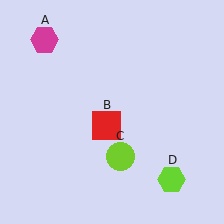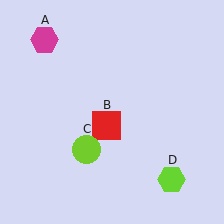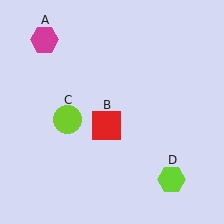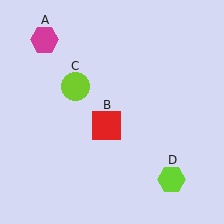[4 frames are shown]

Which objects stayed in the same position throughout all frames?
Magenta hexagon (object A) and red square (object B) and lime hexagon (object D) remained stationary.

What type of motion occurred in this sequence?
The lime circle (object C) rotated clockwise around the center of the scene.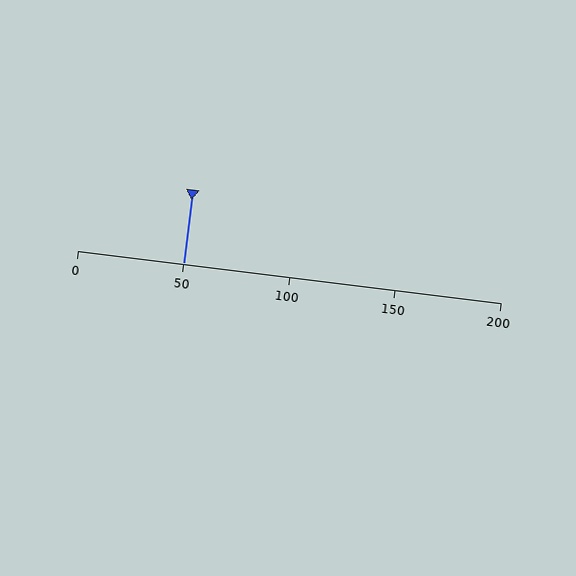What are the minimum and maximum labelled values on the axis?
The axis runs from 0 to 200.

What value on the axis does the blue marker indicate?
The marker indicates approximately 50.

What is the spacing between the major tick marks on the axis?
The major ticks are spaced 50 apart.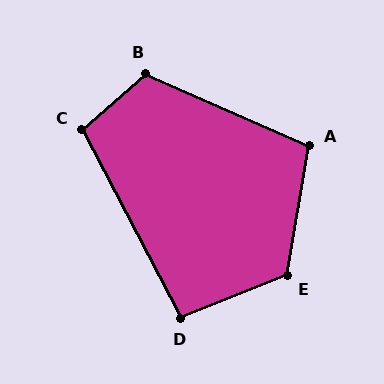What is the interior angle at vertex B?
Approximately 116 degrees (obtuse).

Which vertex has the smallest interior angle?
D, at approximately 96 degrees.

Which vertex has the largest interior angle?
E, at approximately 122 degrees.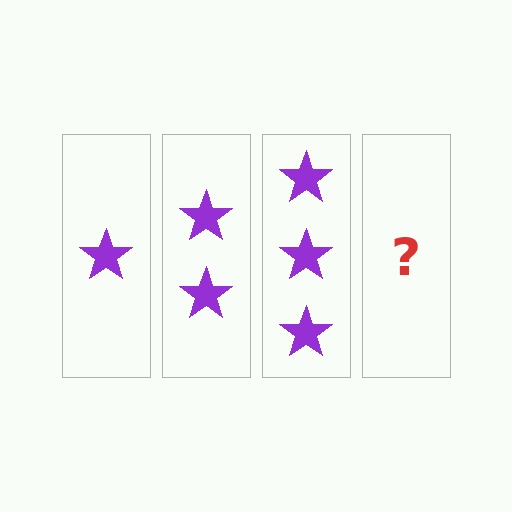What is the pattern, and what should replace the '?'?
The pattern is that each step adds one more star. The '?' should be 4 stars.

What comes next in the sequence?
The next element should be 4 stars.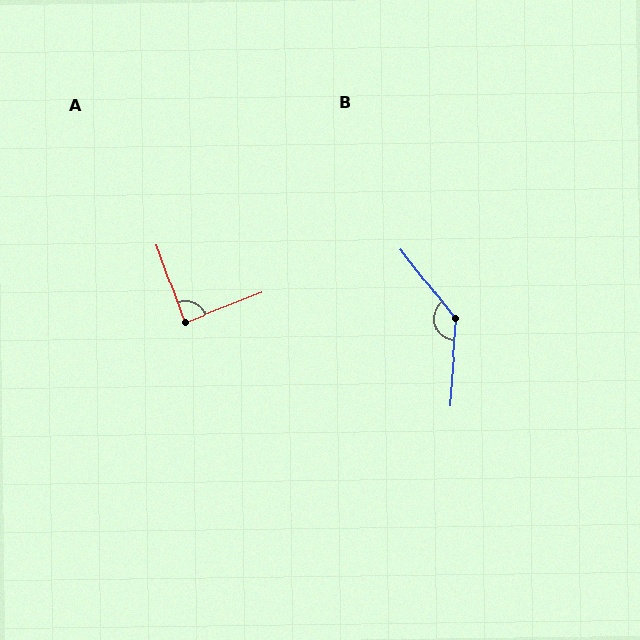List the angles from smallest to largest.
A (88°), B (138°).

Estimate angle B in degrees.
Approximately 138 degrees.